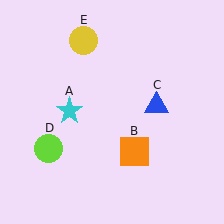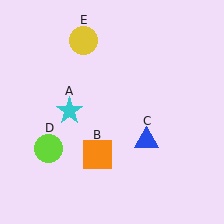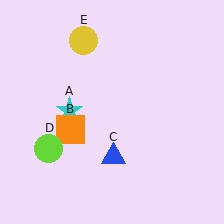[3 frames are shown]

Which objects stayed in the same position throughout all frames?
Cyan star (object A) and lime circle (object D) and yellow circle (object E) remained stationary.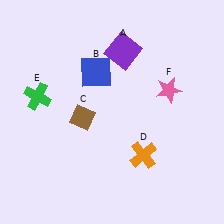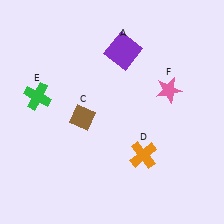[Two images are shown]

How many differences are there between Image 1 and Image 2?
There is 1 difference between the two images.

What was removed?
The blue square (B) was removed in Image 2.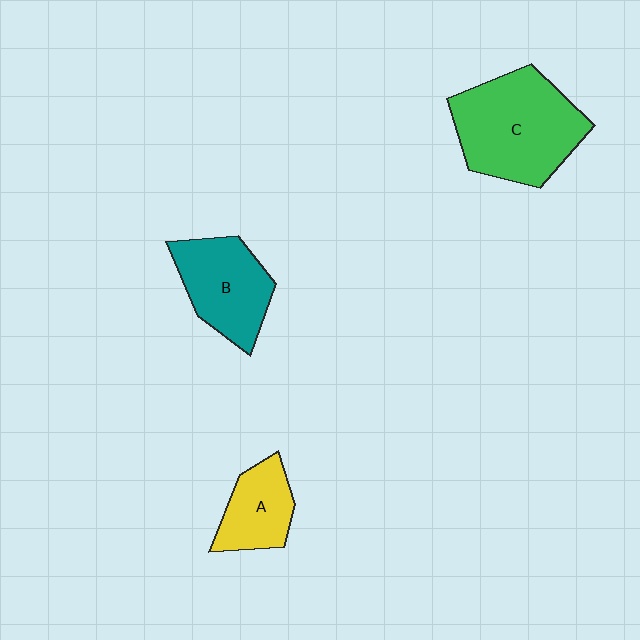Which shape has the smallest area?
Shape A (yellow).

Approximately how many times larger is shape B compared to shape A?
Approximately 1.4 times.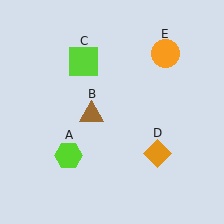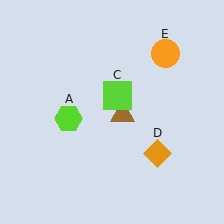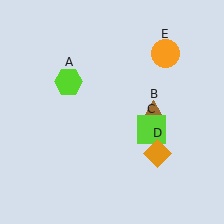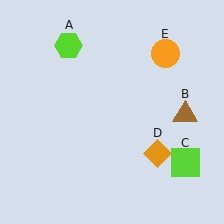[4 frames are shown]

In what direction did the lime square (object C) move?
The lime square (object C) moved down and to the right.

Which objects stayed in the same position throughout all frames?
Orange diamond (object D) and orange circle (object E) remained stationary.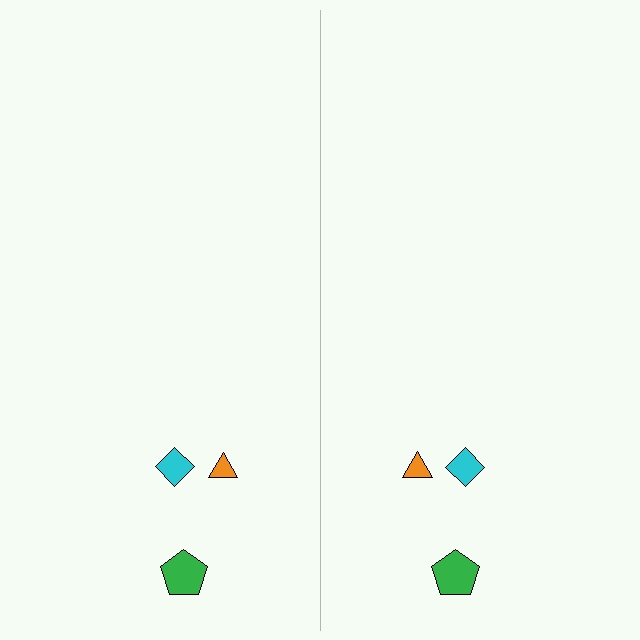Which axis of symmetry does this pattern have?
The pattern has a vertical axis of symmetry running through the center of the image.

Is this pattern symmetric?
Yes, this pattern has bilateral (reflection) symmetry.